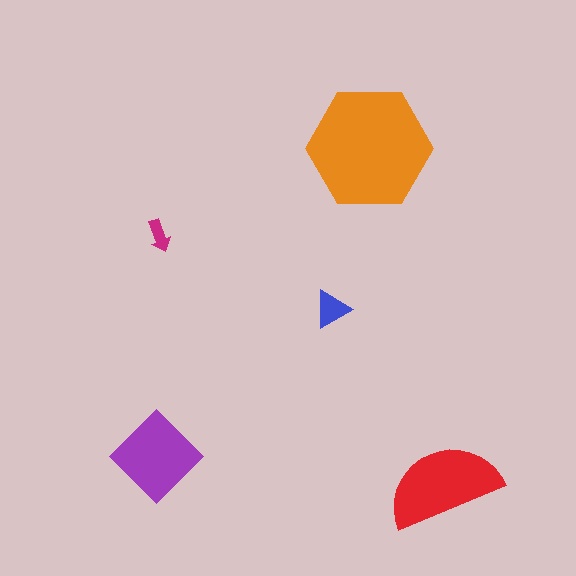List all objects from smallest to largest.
The magenta arrow, the blue triangle, the purple diamond, the red semicircle, the orange hexagon.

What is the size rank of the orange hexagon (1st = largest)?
1st.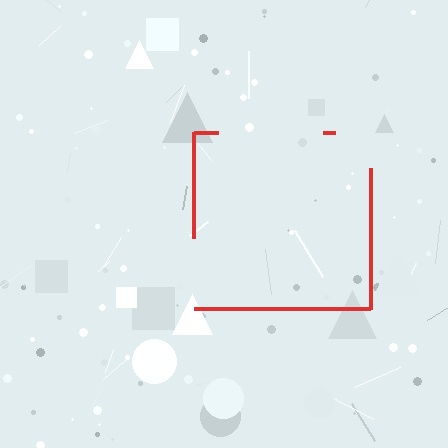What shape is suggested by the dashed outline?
The dashed outline suggests a square.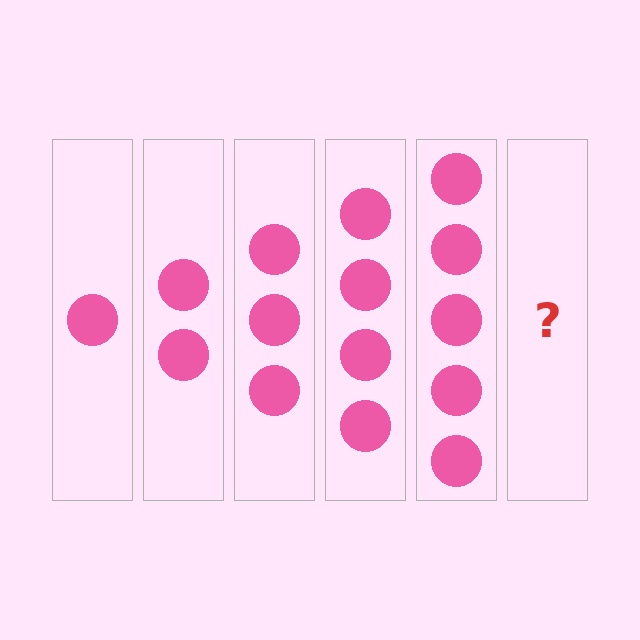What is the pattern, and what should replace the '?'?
The pattern is that each step adds one more circle. The '?' should be 6 circles.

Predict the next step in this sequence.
The next step is 6 circles.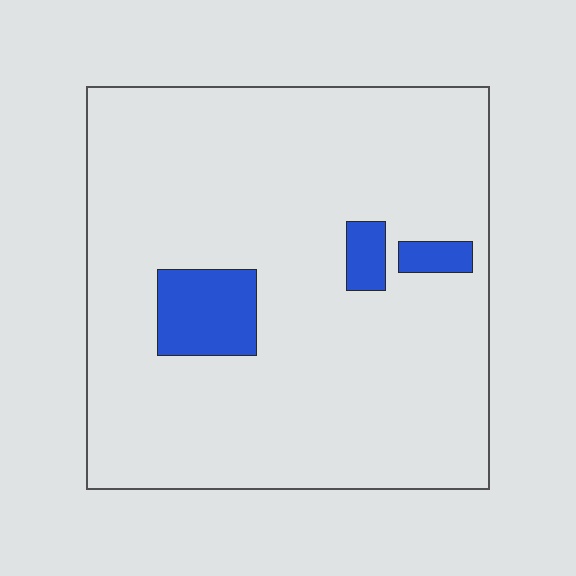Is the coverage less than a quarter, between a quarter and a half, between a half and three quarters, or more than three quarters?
Less than a quarter.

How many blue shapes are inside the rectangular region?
3.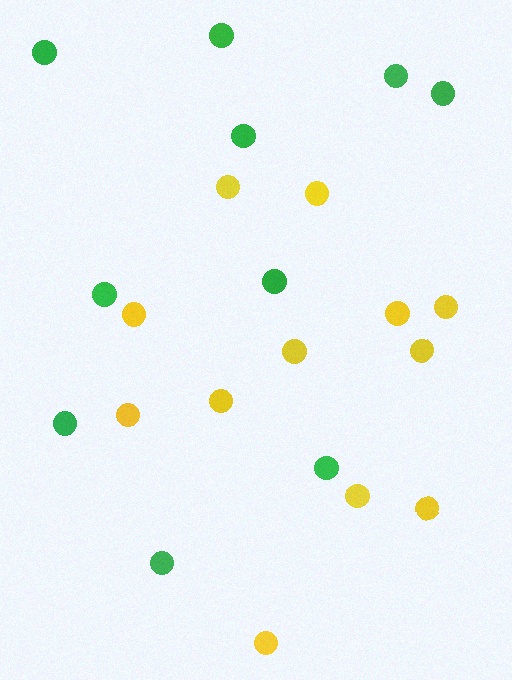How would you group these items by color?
There are 2 groups: one group of yellow circles (12) and one group of green circles (10).